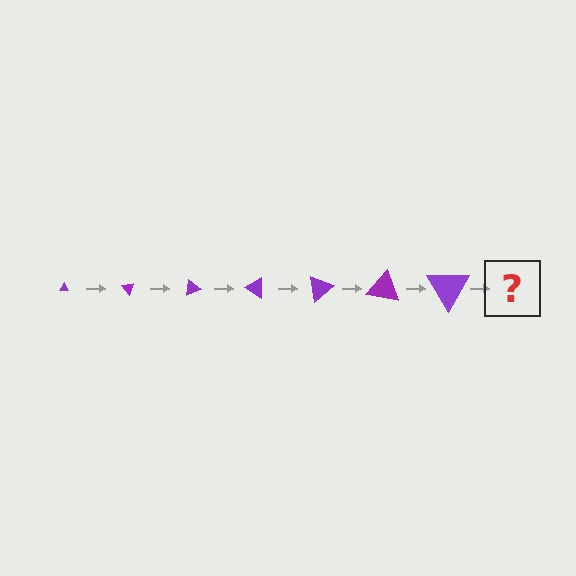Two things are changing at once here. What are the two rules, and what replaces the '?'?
The two rules are that the triangle grows larger each step and it rotates 50 degrees each step. The '?' should be a triangle, larger than the previous one and rotated 350 degrees from the start.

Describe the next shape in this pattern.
It should be a triangle, larger than the previous one and rotated 350 degrees from the start.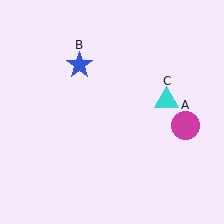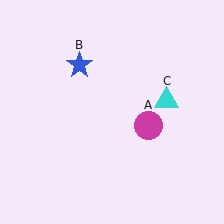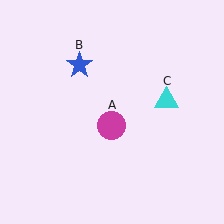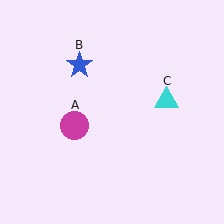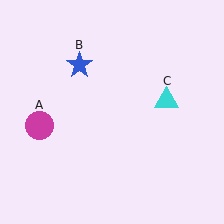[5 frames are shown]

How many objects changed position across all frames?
1 object changed position: magenta circle (object A).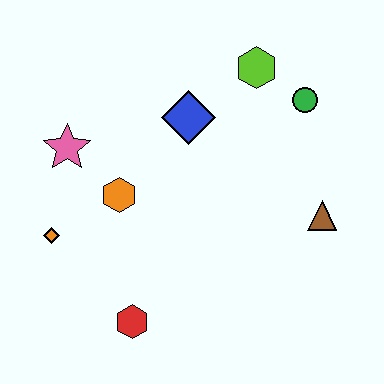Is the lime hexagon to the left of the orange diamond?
No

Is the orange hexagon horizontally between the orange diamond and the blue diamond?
Yes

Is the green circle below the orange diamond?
No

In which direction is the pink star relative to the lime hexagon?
The pink star is to the left of the lime hexagon.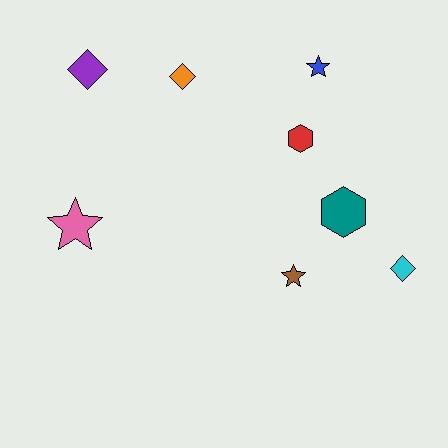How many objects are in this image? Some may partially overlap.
There are 8 objects.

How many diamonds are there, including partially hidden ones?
There are 3 diamonds.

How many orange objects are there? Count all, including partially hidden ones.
There is 1 orange object.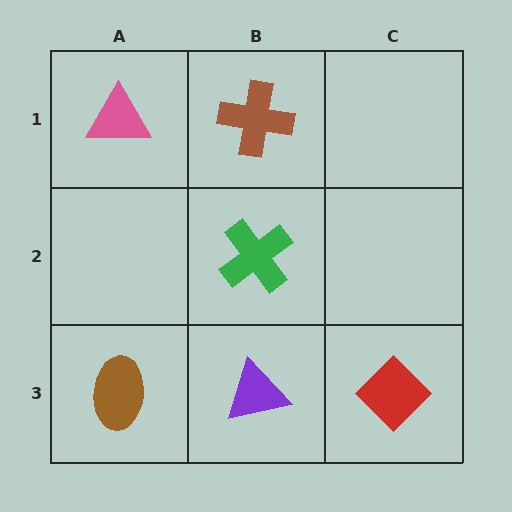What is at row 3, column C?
A red diamond.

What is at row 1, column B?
A brown cross.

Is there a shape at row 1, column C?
No, that cell is empty.